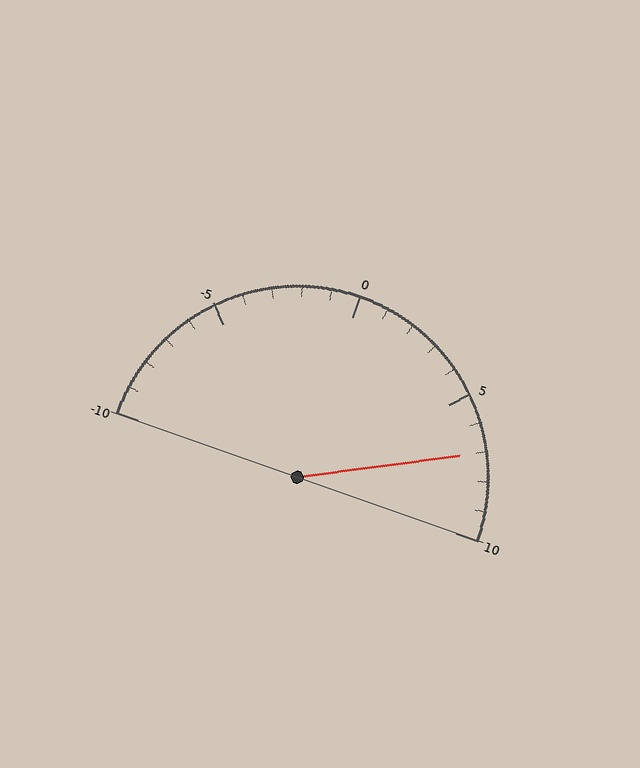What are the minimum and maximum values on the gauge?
The gauge ranges from -10 to 10.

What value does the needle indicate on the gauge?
The needle indicates approximately 7.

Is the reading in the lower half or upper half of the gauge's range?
The reading is in the upper half of the range (-10 to 10).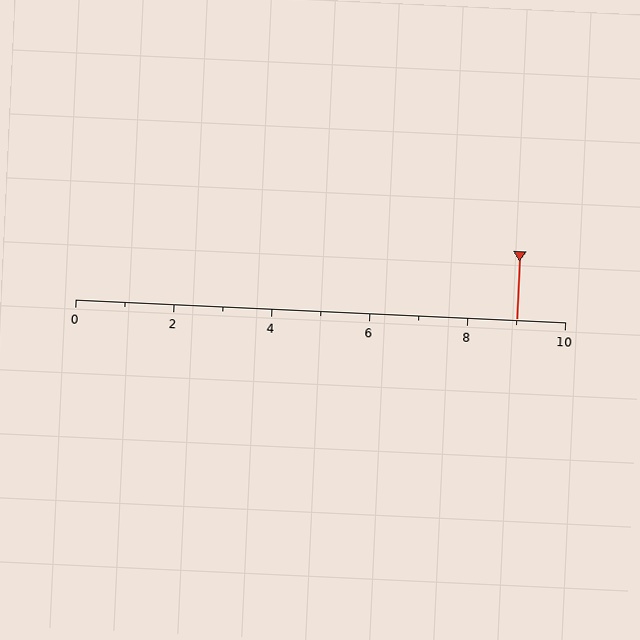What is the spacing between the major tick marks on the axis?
The major ticks are spaced 2 apart.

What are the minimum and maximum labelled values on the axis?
The axis runs from 0 to 10.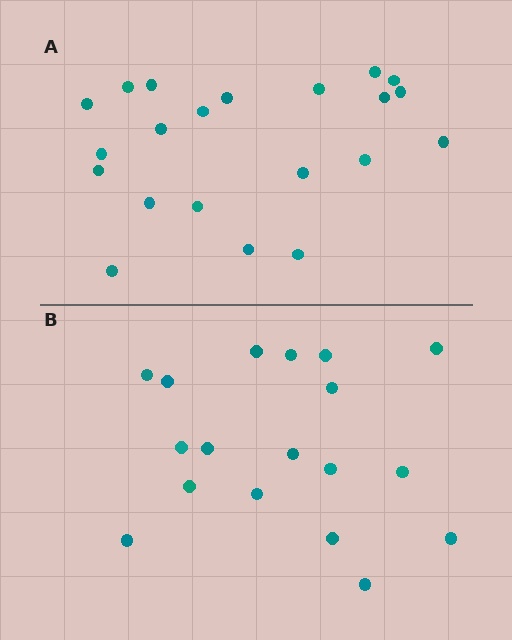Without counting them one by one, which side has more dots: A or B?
Region A (the top region) has more dots.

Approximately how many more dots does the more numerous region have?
Region A has just a few more — roughly 2 or 3 more dots than region B.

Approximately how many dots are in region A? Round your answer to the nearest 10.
About 20 dots. (The exact count is 21, which rounds to 20.)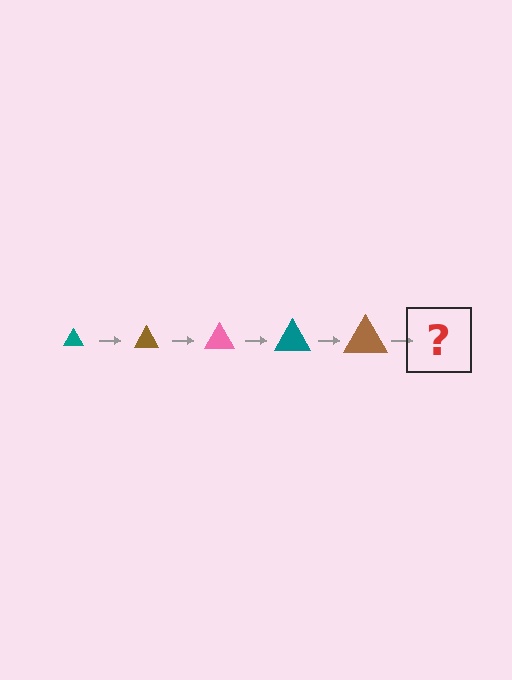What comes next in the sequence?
The next element should be a pink triangle, larger than the previous one.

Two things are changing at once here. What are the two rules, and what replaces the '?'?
The two rules are that the triangle grows larger each step and the color cycles through teal, brown, and pink. The '?' should be a pink triangle, larger than the previous one.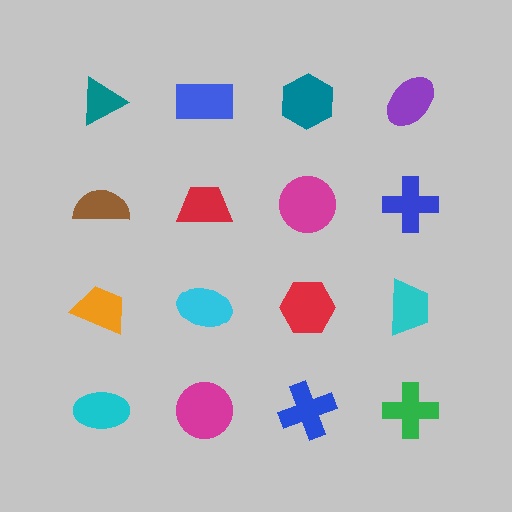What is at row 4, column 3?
A blue cross.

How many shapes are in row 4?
4 shapes.